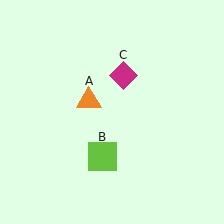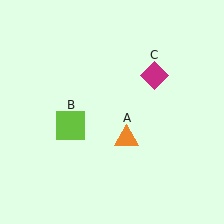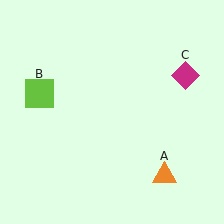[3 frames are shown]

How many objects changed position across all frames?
3 objects changed position: orange triangle (object A), lime square (object B), magenta diamond (object C).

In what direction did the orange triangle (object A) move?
The orange triangle (object A) moved down and to the right.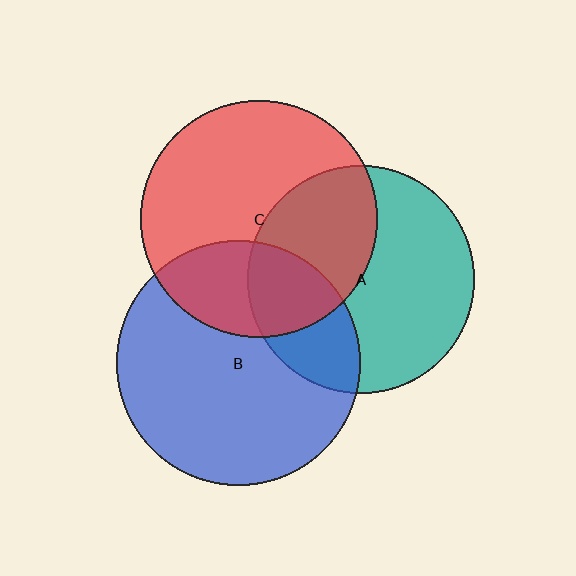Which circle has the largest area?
Circle B (blue).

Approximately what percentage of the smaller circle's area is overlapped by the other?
Approximately 40%.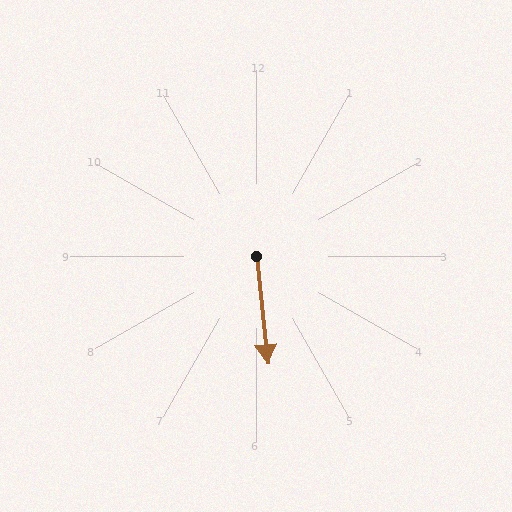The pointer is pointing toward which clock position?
Roughly 6 o'clock.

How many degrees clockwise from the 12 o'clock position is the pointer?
Approximately 174 degrees.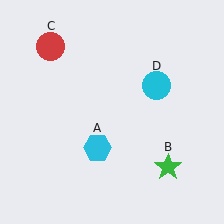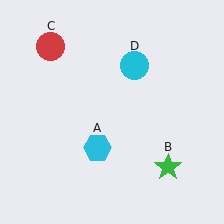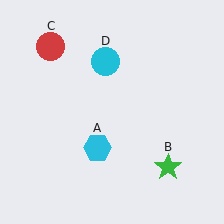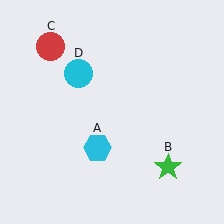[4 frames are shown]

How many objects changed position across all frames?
1 object changed position: cyan circle (object D).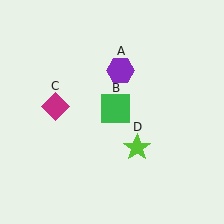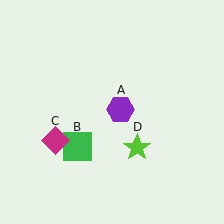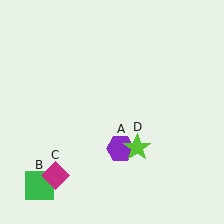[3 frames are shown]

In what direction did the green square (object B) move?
The green square (object B) moved down and to the left.